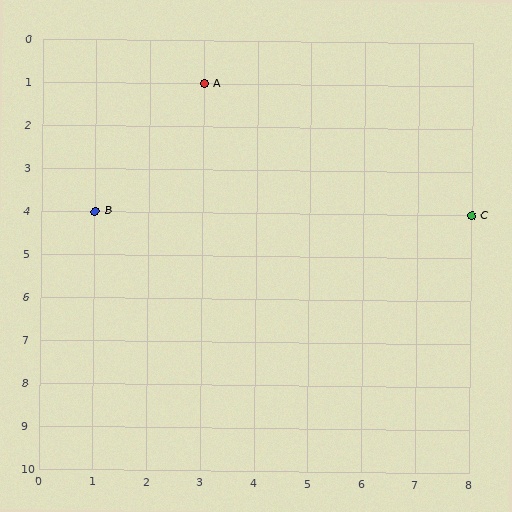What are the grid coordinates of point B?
Point B is at grid coordinates (1, 4).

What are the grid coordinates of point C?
Point C is at grid coordinates (8, 4).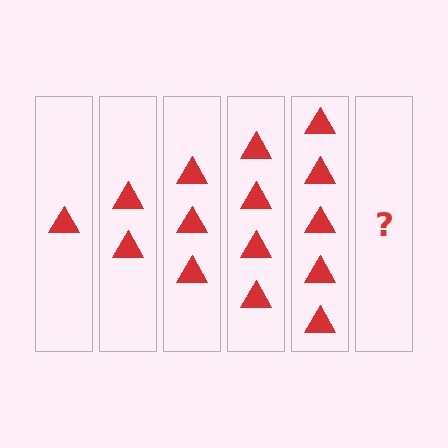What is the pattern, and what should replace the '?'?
The pattern is that each step adds one more triangle. The '?' should be 6 triangles.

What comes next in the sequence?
The next element should be 6 triangles.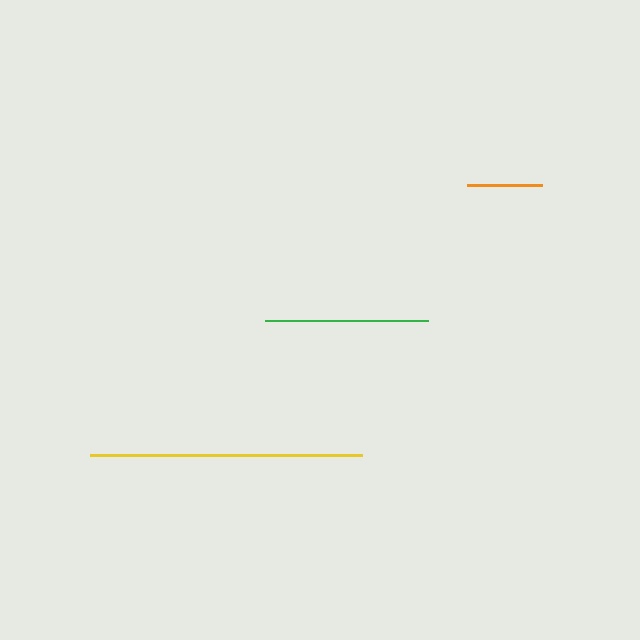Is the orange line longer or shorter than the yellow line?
The yellow line is longer than the orange line.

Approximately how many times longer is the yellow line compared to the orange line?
The yellow line is approximately 3.6 times the length of the orange line.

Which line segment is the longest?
The yellow line is the longest at approximately 271 pixels.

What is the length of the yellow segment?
The yellow segment is approximately 271 pixels long.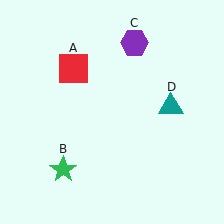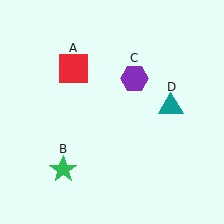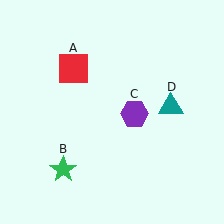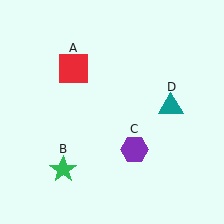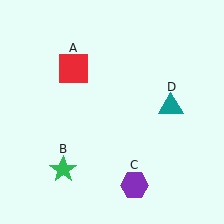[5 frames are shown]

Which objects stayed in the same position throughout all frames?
Red square (object A) and green star (object B) and teal triangle (object D) remained stationary.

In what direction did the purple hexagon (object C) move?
The purple hexagon (object C) moved down.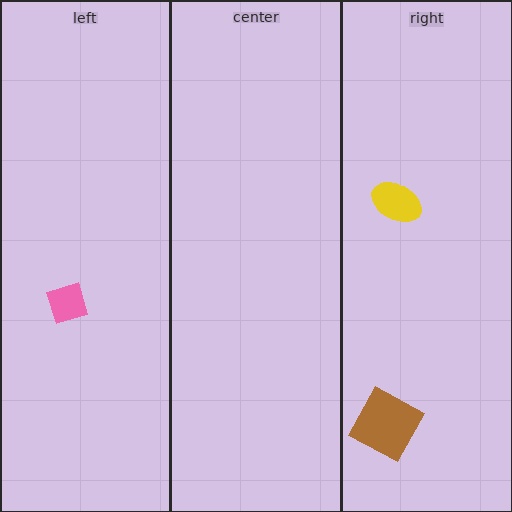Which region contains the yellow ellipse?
The right region.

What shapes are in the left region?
The pink diamond.